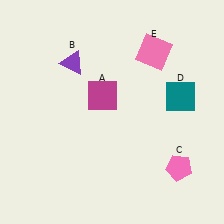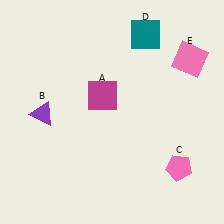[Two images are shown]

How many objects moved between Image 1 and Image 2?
3 objects moved between the two images.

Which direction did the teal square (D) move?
The teal square (D) moved up.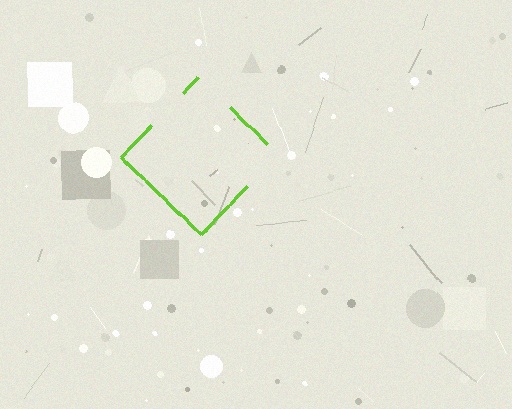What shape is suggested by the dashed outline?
The dashed outline suggests a diamond.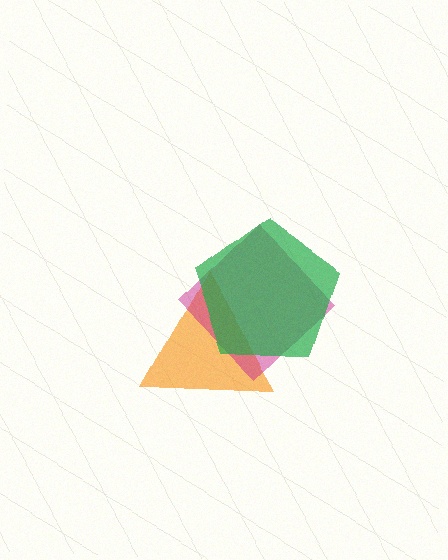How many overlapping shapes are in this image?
There are 3 overlapping shapes in the image.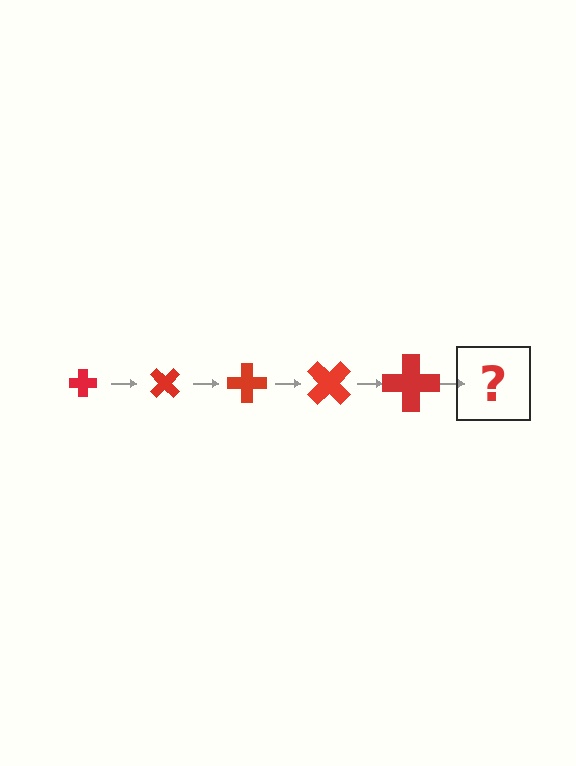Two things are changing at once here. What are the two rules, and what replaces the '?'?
The two rules are that the cross grows larger each step and it rotates 45 degrees each step. The '?' should be a cross, larger than the previous one and rotated 225 degrees from the start.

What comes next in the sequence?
The next element should be a cross, larger than the previous one and rotated 225 degrees from the start.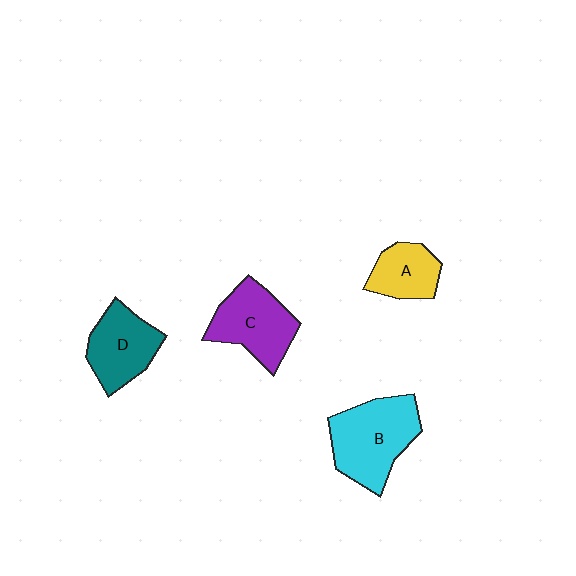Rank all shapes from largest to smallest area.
From largest to smallest: B (cyan), C (purple), D (teal), A (yellow).